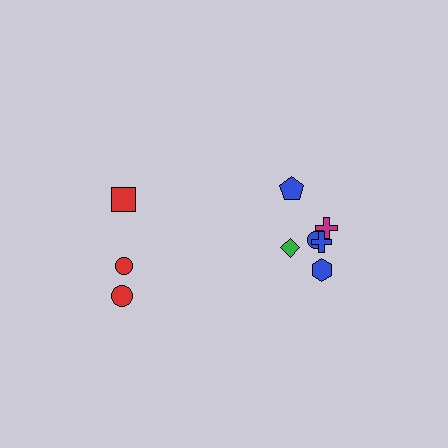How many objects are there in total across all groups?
There are 9 objects.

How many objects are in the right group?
There are 6 objects.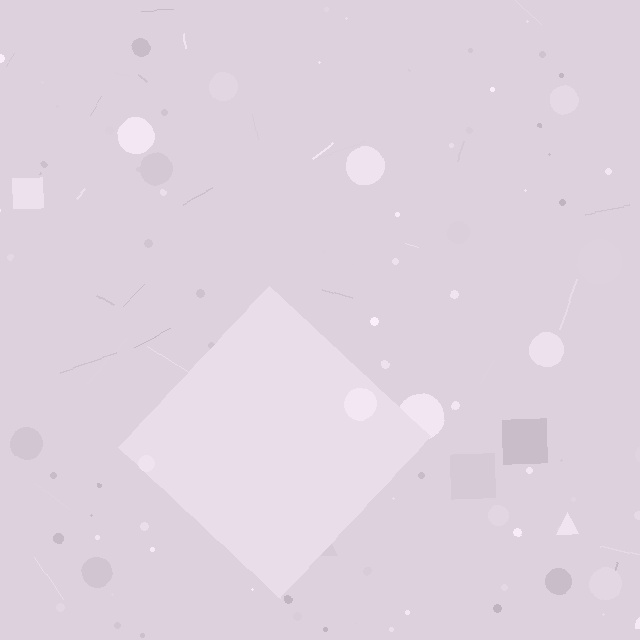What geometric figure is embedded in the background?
A diamond is embedded in the background.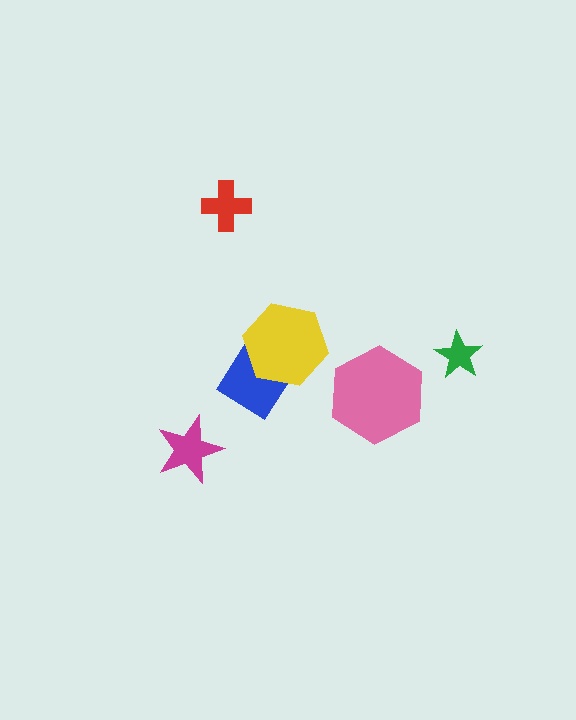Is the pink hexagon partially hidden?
No, no other shape covers it.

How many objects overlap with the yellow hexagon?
1 object overlaps with the yellow hexagon.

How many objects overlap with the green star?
0 objects overlap with the green star.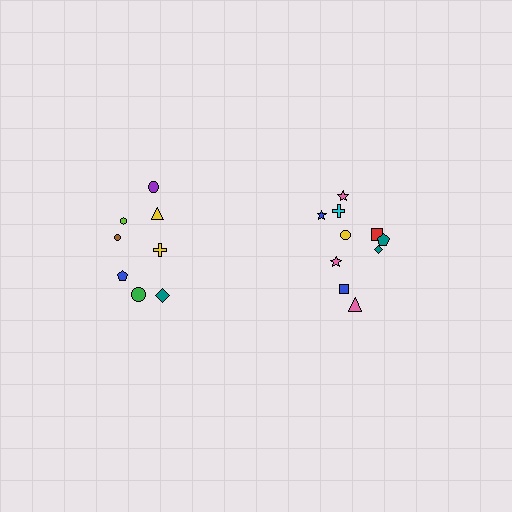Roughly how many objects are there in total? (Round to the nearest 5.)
Roughly 20 objects in total.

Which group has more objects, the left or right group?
The right group.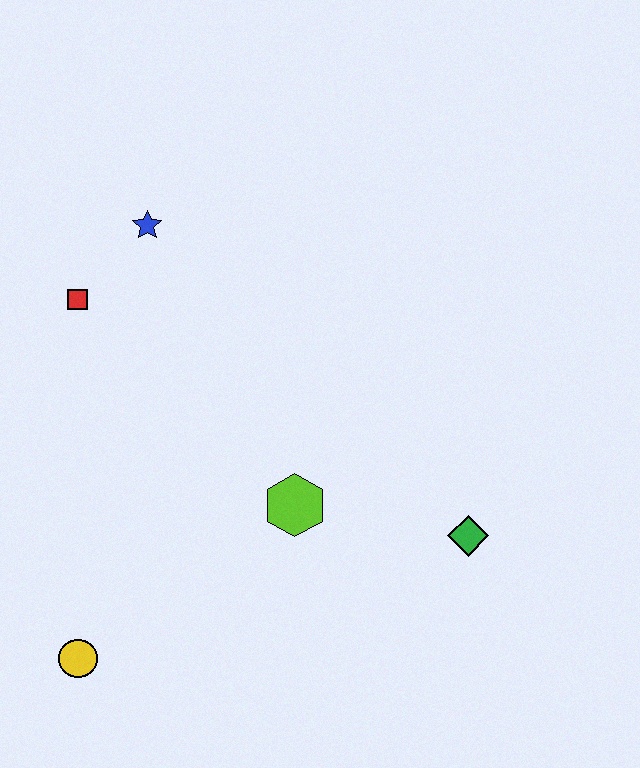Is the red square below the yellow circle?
No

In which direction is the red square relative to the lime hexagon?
The red square is to the left of the lime hexagon.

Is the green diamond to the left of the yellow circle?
No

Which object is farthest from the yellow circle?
The blue star is farthest from the yellow circle.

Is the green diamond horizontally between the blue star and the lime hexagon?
No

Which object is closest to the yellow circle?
The lime hexagon is closest to the yellow circle.